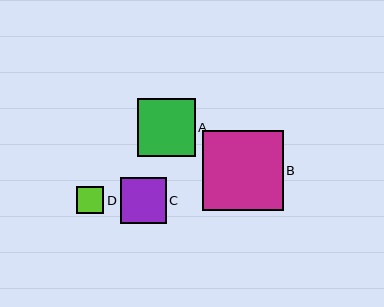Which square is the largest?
Square B is the largest with a size of approximately 81 pixels.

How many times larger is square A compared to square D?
Square A is approximately 2.1 times the size of square D.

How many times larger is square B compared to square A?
Square B is approximately 1.4 times the size of square A.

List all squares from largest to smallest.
From largest to smallest: B, A, C, D.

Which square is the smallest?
Square D is the smallest with a size of approximately 28 pixels.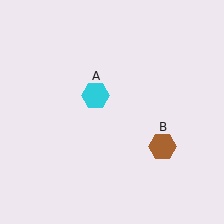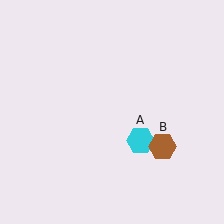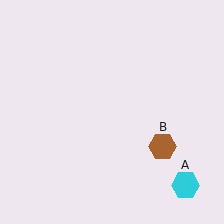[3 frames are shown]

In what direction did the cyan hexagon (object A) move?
The cyan hexagon (object A) moved down and to the right.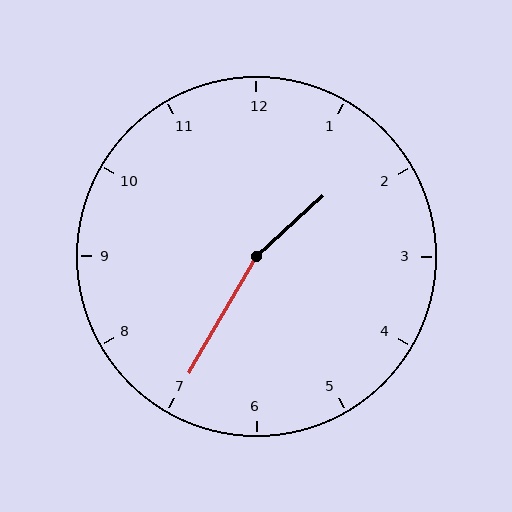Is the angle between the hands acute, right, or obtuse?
It is obtuse.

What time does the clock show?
1:35.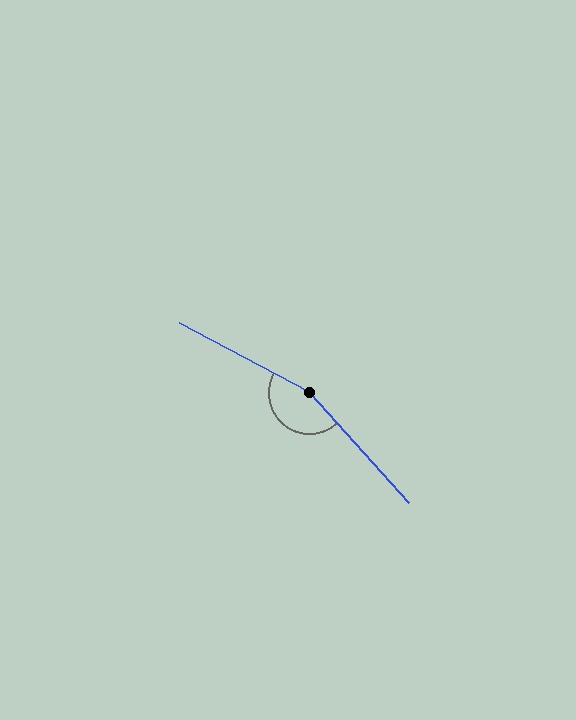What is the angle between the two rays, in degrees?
Approximately 160 degrees.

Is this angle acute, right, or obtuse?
It is obtuse.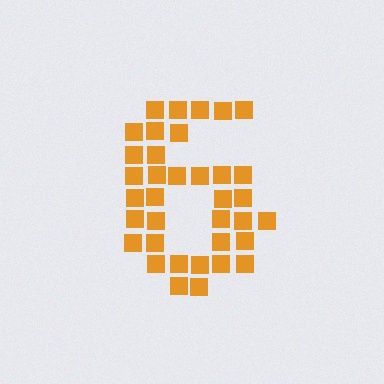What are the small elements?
The small elements are squares.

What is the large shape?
The large shape is the digit 6.